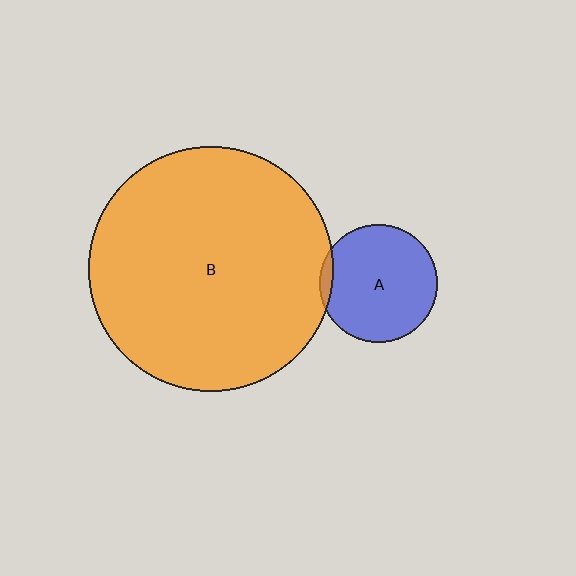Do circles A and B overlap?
Yes.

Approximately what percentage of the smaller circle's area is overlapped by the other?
Approximately 5%.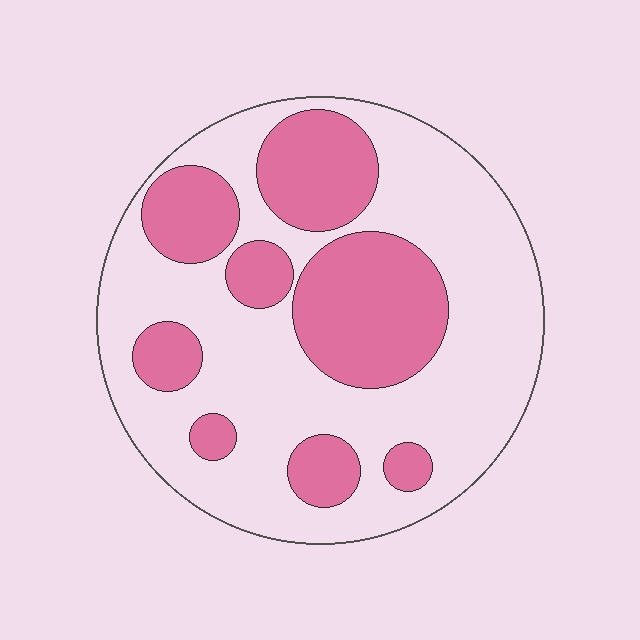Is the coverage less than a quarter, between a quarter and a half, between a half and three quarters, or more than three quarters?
Between a quarter and a half.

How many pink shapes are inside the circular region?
8.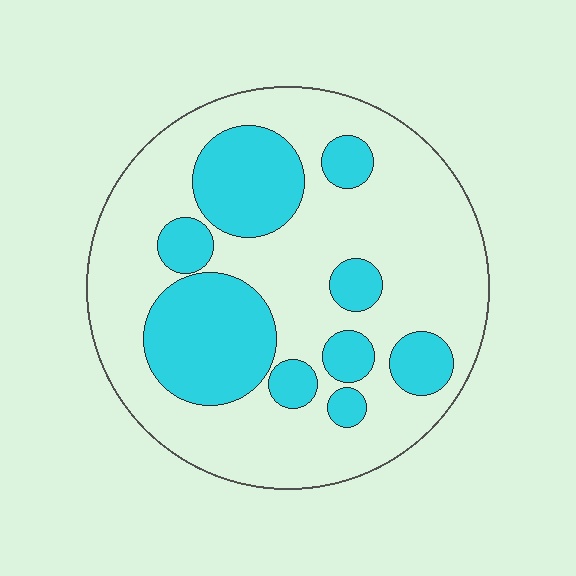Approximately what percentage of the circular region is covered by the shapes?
Approximately 30%.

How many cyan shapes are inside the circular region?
9.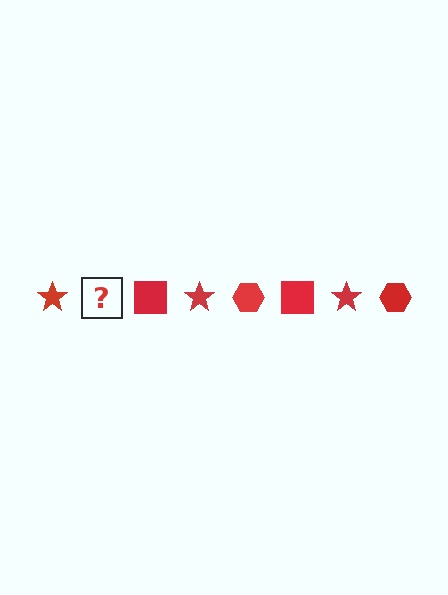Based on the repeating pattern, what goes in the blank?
The blank should be a red hexagon.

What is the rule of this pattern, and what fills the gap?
The rule is that the pattern cycles through star, hexagon, square shapes in red. The gap should be filled with a red hexagon.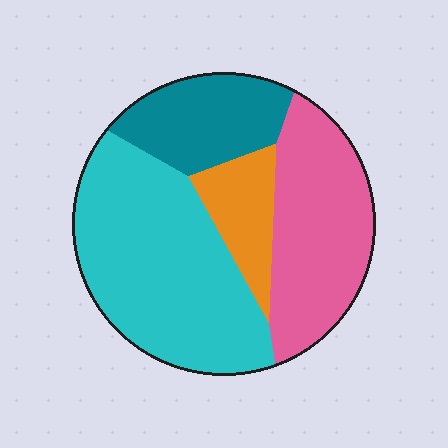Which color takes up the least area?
Orange, at roughly 10%.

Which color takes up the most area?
Cyan, at roughly 45%.